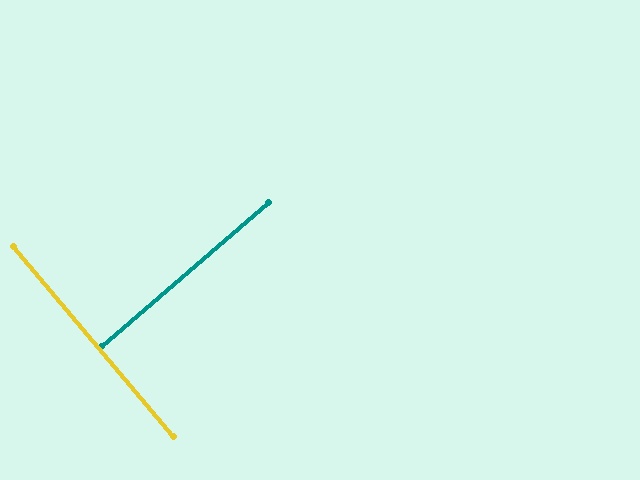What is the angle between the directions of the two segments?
Approximately 89 degrees.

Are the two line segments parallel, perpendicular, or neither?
Perpendicular — they meet at approximately 89°.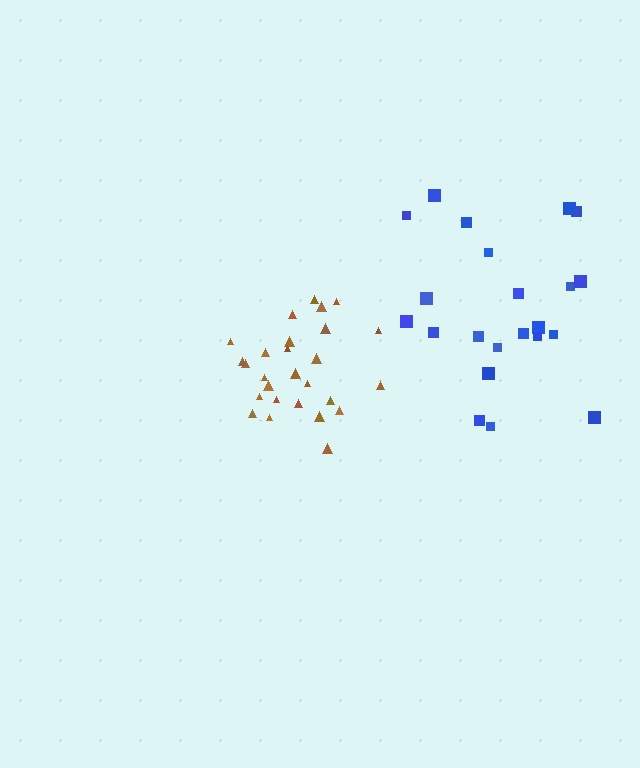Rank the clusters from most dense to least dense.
brown, blue.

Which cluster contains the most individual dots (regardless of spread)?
Brown (27).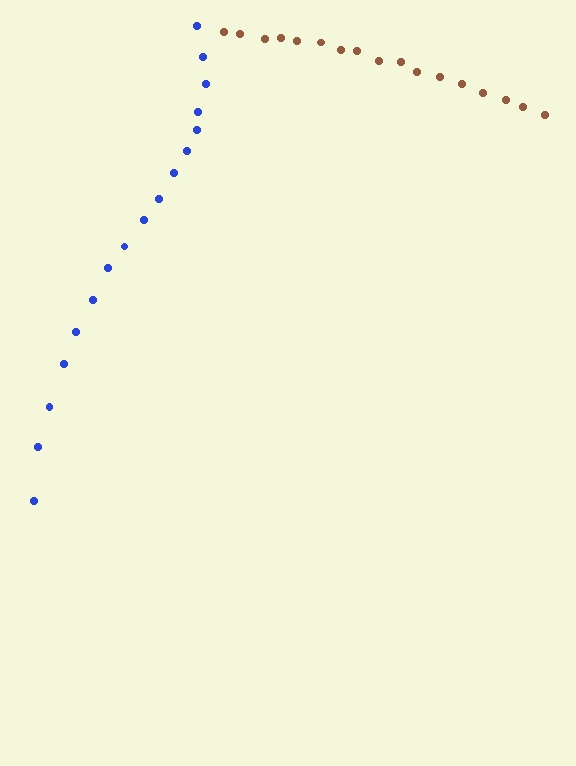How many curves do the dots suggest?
There are 2 distinct paths.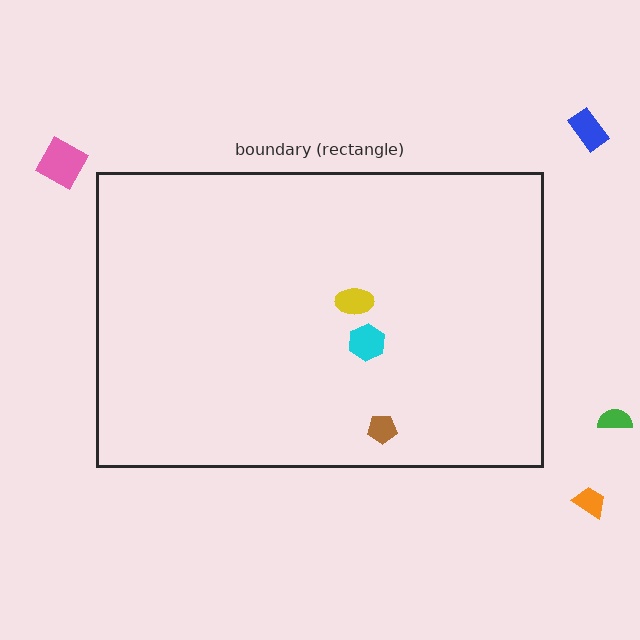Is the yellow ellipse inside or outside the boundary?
Inside.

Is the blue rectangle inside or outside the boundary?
Outside.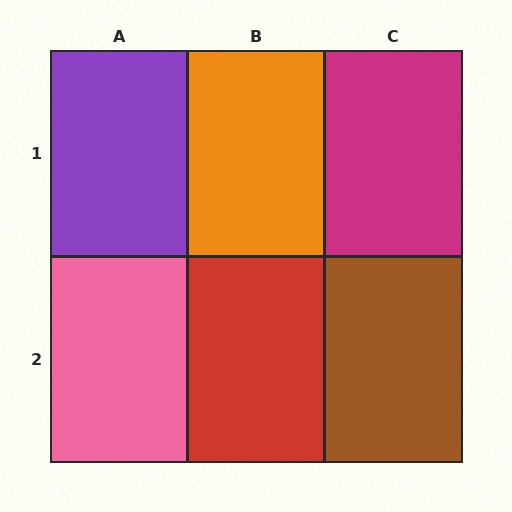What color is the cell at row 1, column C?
Magenta.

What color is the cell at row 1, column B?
Orange.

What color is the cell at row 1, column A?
Purple.